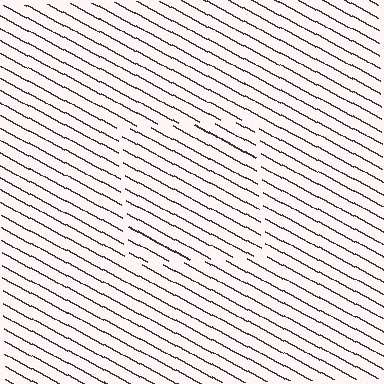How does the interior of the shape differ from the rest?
The interior of the shape contains the same grating, shifted by half a period — the contour is defined by the phase discontinuity where line-ends from the inner and outer gratings abut.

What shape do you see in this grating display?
An illusory square. The interior of the shape contains the same grating, shifted by half a period — the contour is defined by the phase discontinuity where line-ends from the inner and outer gratings abut.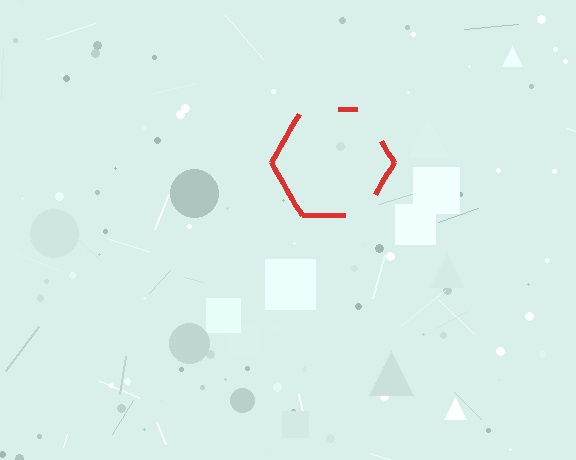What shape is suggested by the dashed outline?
The dashed outline suggests a hexagon.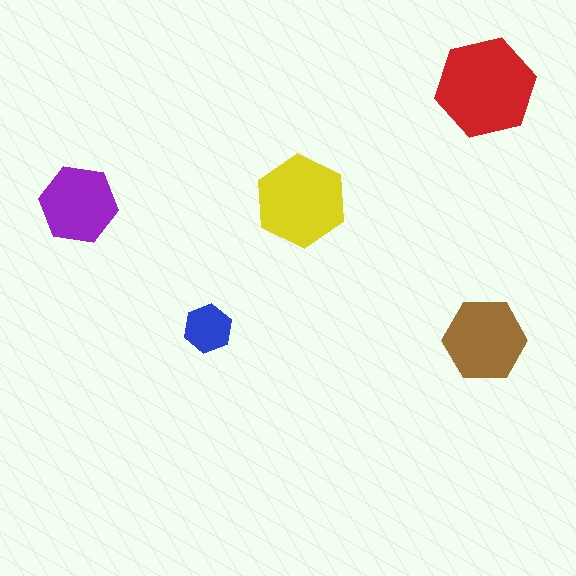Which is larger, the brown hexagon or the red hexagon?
The red one.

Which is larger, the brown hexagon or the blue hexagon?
The brown one.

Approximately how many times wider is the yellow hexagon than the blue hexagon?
About 2 times wider.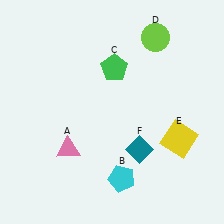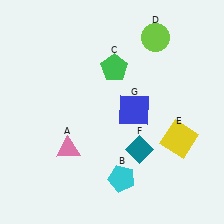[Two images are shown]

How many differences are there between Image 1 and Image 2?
There is 1 difference between the two images.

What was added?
A blue square (G) was added in Image 2.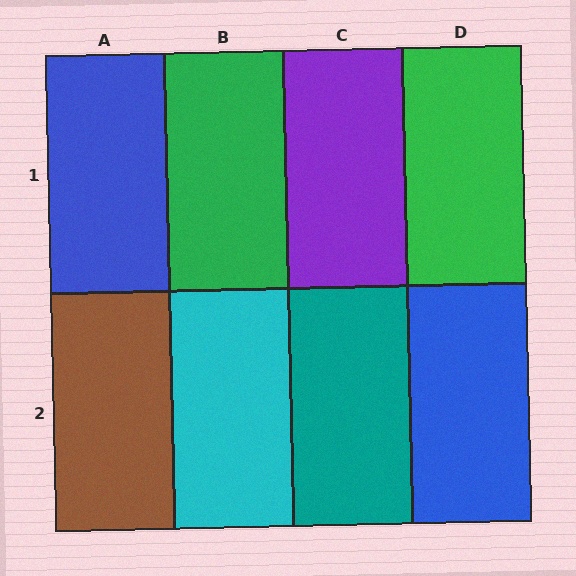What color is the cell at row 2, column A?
Brown.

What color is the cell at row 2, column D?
Blue.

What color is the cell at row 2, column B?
Cyan.